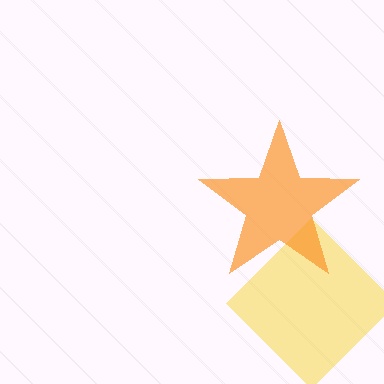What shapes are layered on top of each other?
The layered shapes are: a yellow diamond, an orange star.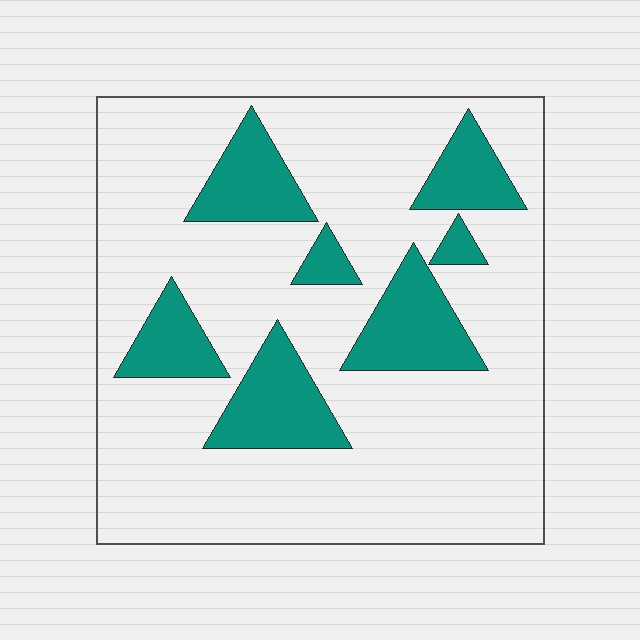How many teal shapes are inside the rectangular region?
7.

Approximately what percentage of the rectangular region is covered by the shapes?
Approximately 20%.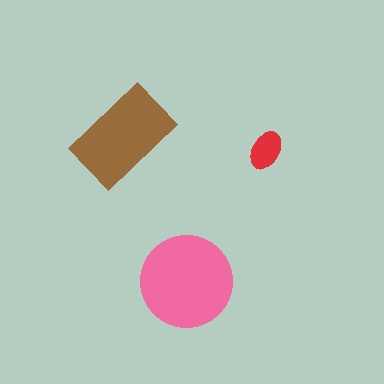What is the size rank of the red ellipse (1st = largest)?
3rd.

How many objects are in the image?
There are 3 objects in the image.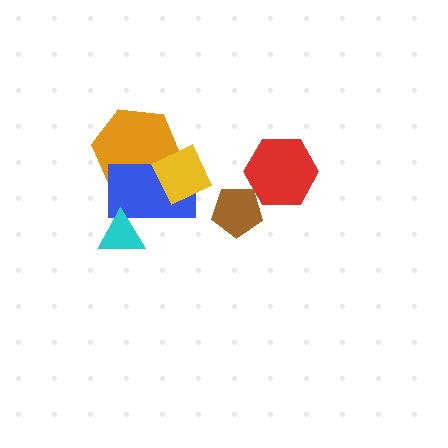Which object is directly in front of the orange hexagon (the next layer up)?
The blue rectangle is directly in front of the orange hexagon.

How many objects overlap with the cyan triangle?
1 object overlaps with the cyan triangle.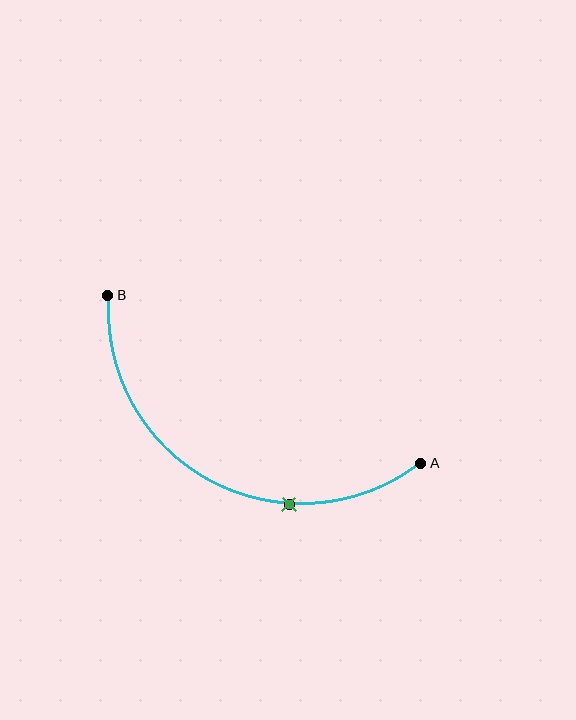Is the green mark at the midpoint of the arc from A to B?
No. The green mark lies on the arc but is closer to endpoint A. The arc midpoint would be at the point on the curve equidistant along the arc from both A and B.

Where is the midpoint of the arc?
The arc midpoint is the point on the curve farthest from the straight line joining A and B. It sits below that line.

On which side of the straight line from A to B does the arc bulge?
The arc bulges below the straight line connecting A and B.